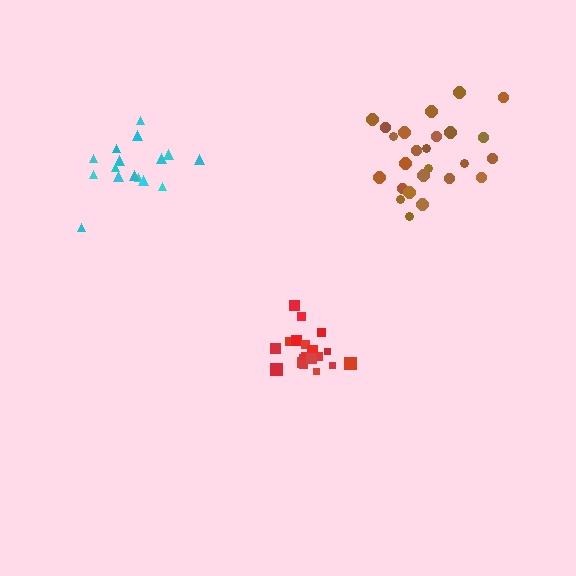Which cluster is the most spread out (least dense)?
Brown.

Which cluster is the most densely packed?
Cyan.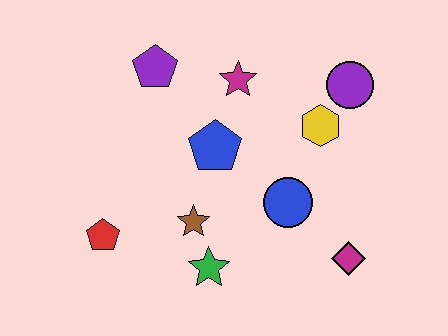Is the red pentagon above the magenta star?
No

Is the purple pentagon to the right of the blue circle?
No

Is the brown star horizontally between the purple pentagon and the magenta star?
Yes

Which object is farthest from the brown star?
The purple circle is farthest from the brown star.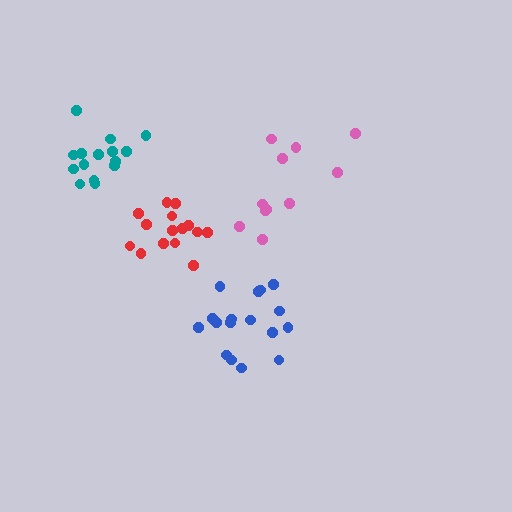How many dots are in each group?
Group 1: 15 dots, Group 2: 17 dots, Group 3: 11 dots, Group 4: 15 dots (58 total).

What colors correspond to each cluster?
The clusters are colored: teal, blue, pink, red.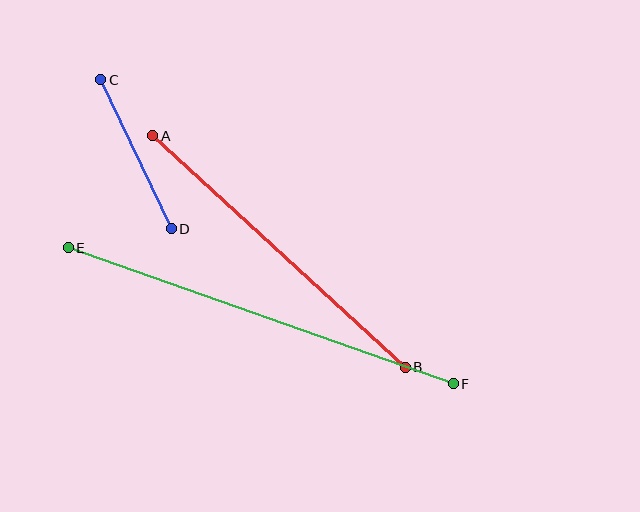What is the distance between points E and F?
The distance is approximately 408 pixels.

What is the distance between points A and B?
The distance is approximately 343 pixels.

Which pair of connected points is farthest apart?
Points E and F are farthest apart.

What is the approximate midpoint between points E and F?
The midpoint is at approximately (261, 316) pixels.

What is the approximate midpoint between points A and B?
The midpoint is at approximately (279, 252) pixels.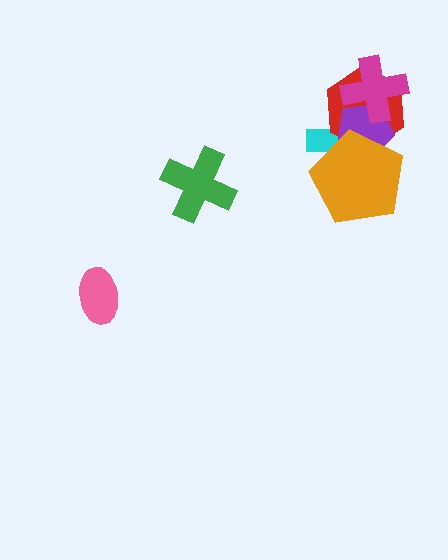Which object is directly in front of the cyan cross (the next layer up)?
The red hexagon is directly in front of the cyan cross.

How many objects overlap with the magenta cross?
3 objects overlap with the magenta cross.